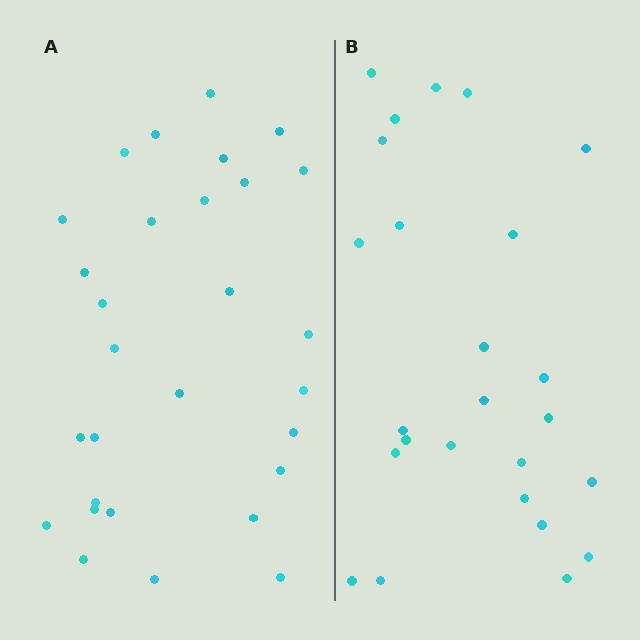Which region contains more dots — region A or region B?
Region A (the left region) has more dots.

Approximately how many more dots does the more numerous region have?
Region A has about 4 more dots than region B.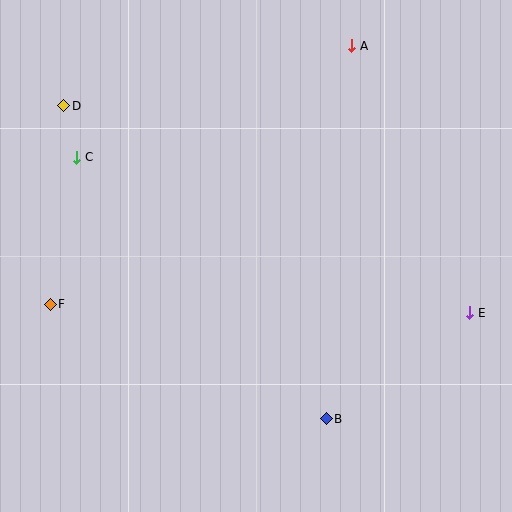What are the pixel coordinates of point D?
Point D is at (64, 106).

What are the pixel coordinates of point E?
Point E is at (470, 313).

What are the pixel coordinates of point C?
Point C is at (77, 157).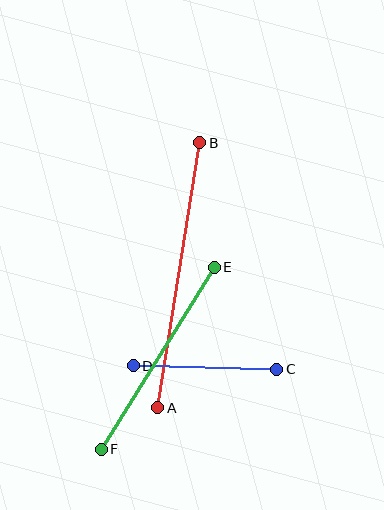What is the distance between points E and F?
The distance is approximately 214 pixels.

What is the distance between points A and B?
The distance is approximately 268 pixels.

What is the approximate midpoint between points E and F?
The midpoint is at approximately (158, 358) pixels.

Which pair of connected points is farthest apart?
Points A and B are farthest apart.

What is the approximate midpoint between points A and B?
The midpoint is at approximately (179, 275) pixels.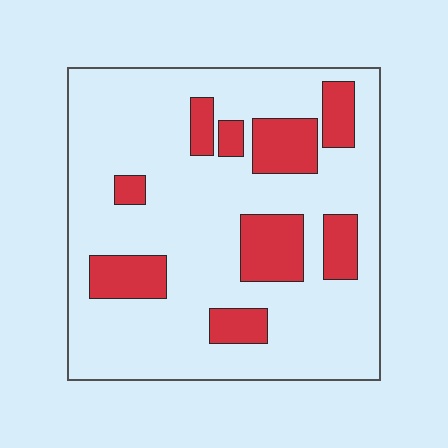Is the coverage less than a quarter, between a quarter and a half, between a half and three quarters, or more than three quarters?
Less than a quarter.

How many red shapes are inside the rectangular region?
9.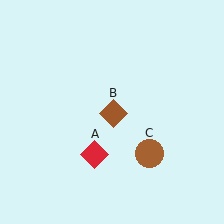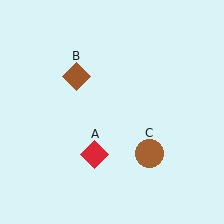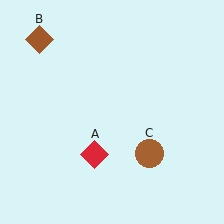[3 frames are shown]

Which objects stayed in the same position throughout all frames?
Red diamond (object A) and brown circle (object C) remained stationary.